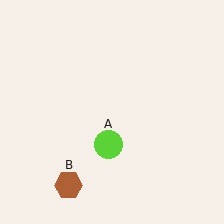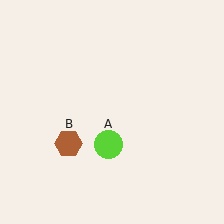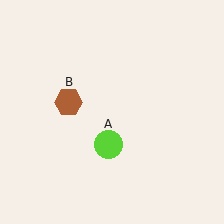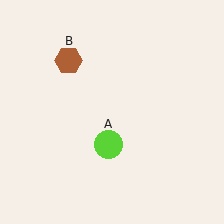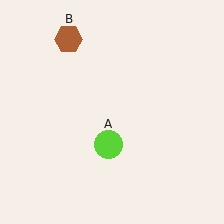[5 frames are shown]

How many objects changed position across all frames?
1 object changed position: brown hexagon (object B).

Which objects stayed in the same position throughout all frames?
Lime circle (object A) remained stationary.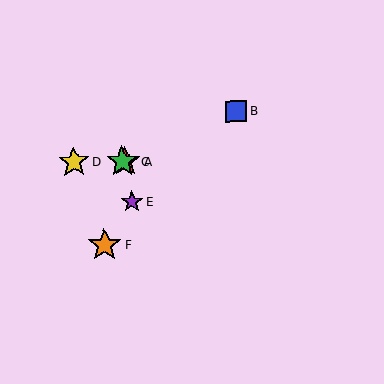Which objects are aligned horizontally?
Objects A, C, D are aligned horizontally.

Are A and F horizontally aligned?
No, A is at y≈161 and F is at y≈245.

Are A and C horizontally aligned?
Yes, both are at y≈161.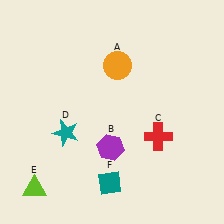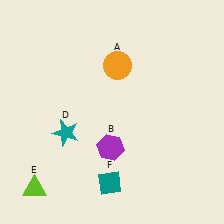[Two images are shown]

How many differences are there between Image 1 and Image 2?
There is 1 difference between the two images.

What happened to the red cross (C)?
The red cross (C) was removed in Image 2. It was in the bottom-right area of Image 1.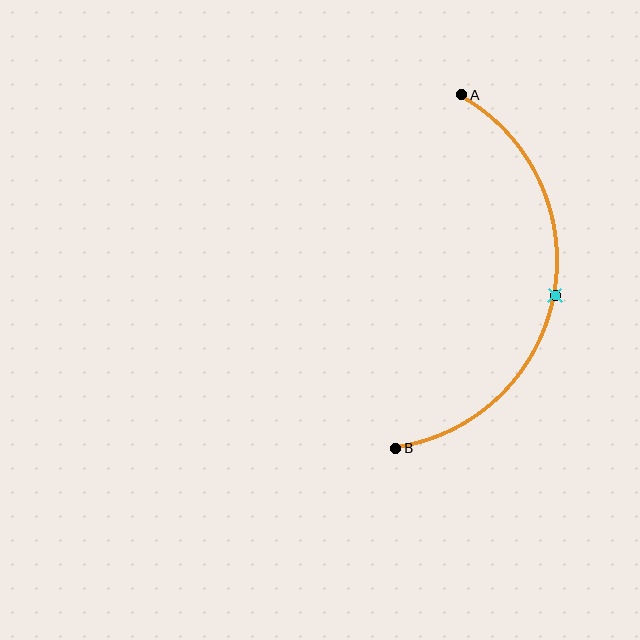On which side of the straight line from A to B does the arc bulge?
The arc bulges to the right of the straight line connecting A and B.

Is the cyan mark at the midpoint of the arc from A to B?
Yes. The cyan mark lies on the arc at equal arc-length from both A and B — it is the arc midpoint.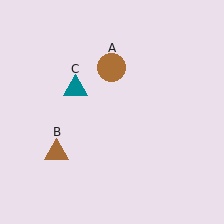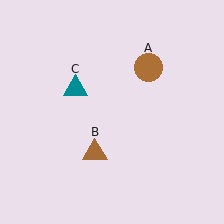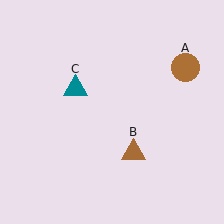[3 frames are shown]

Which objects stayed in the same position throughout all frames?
Teal triangle (object C) remained stationary.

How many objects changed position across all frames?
2 objects changed position: brown circle (object A), brown triangle (object B).